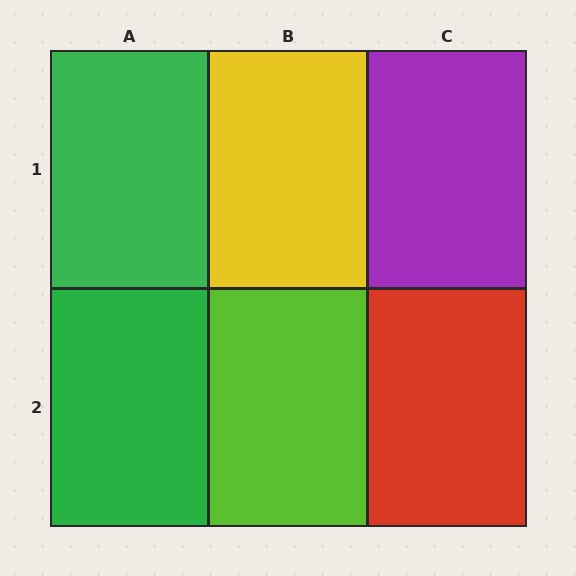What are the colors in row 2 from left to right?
Green, lime, red.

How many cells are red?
1 cell is red.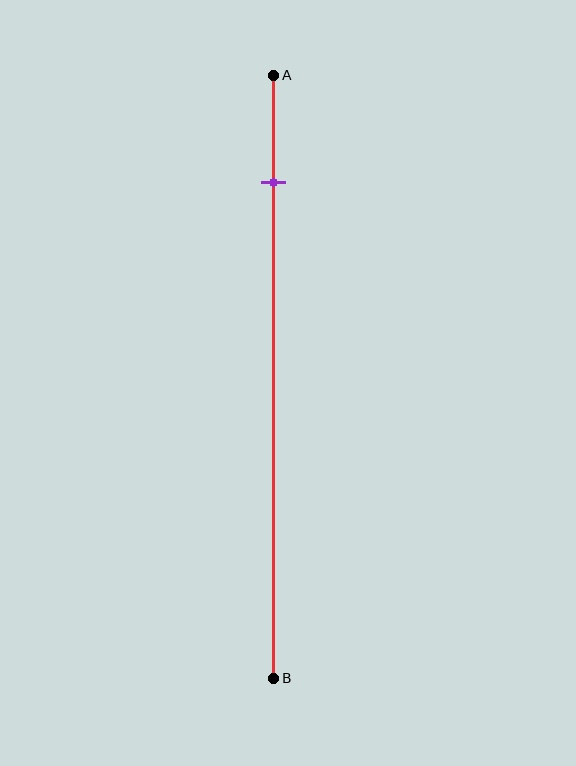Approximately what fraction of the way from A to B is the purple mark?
The purple mark is approximately 20% of the way from A to B.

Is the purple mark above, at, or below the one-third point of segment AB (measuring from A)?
The purple mark is above the one-third point of segment AB.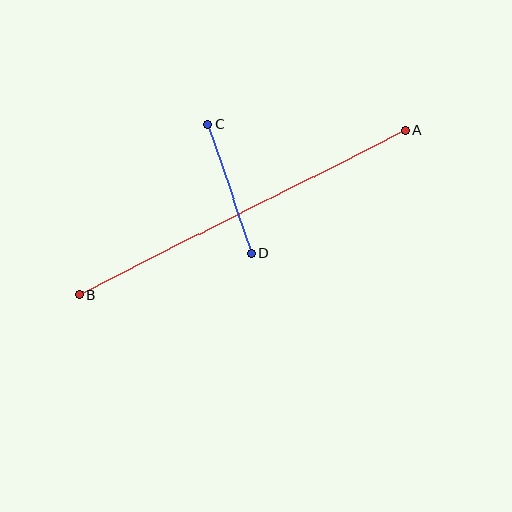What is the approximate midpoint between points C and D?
The midpoint is at approximately (230, 188) pixels.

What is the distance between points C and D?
The distance is approximately 137 pixels.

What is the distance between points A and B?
The distance is approximately 365 pixels.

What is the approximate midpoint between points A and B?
The midpoint is at approximately (242, 213) pixels.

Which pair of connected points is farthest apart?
Points A and B are farthest apart.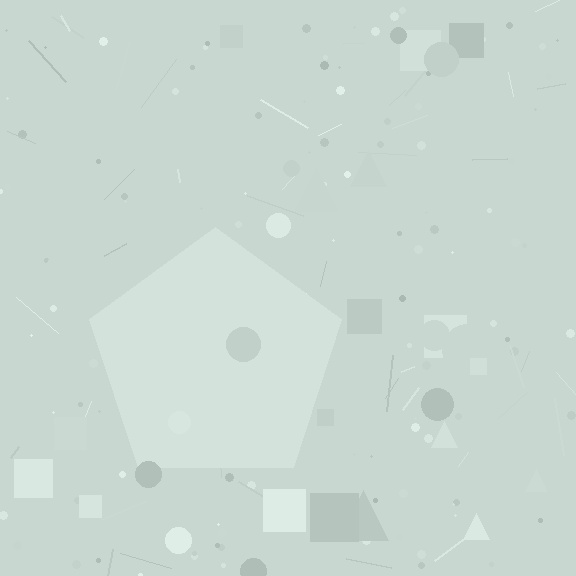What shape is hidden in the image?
A pentagon is hidden in the image.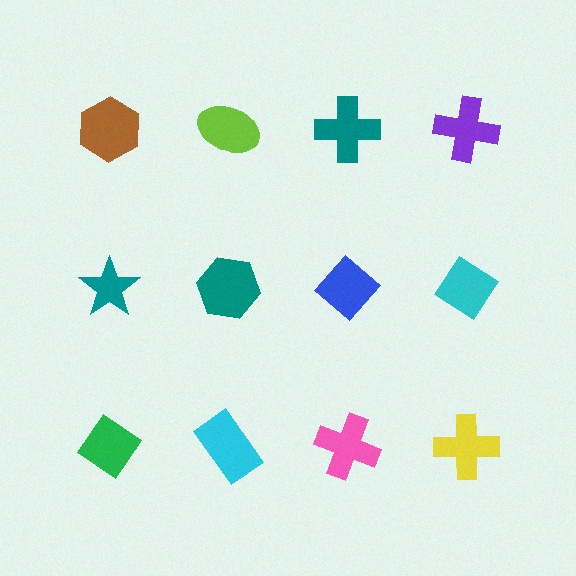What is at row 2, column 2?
A teal hexagon.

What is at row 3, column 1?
A green diamond.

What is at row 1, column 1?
A brown hexagon.